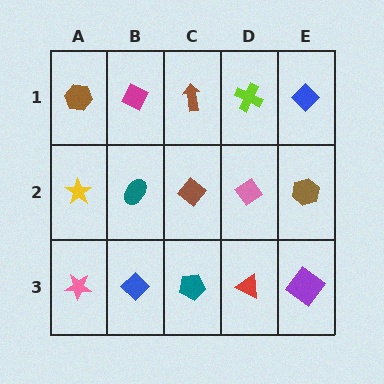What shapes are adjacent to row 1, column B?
A teal ellipse (row 2, column B), a brown hexagon (row 1, column A), a brown arrow (row 1, column C).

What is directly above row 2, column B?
A magenta diamond.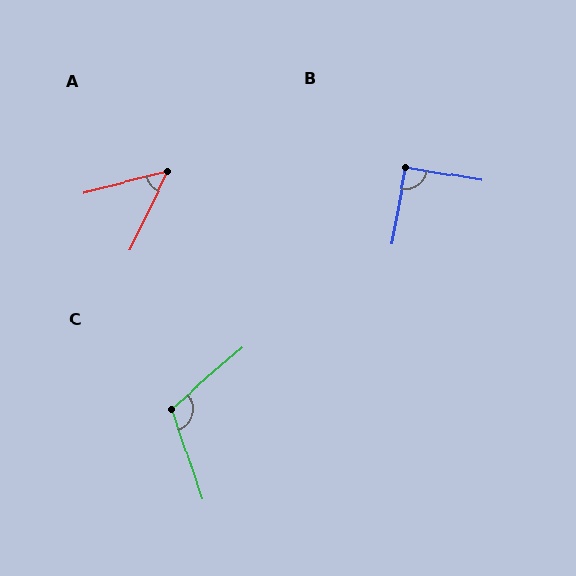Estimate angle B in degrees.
Approximately 91 degrees.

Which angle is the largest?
C, at approximately 112 degrees.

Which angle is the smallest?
A, at approximately 50 degrees.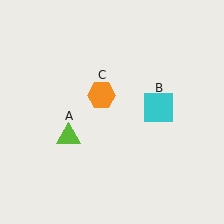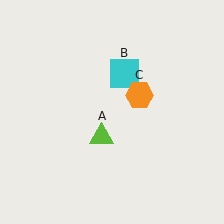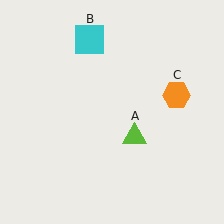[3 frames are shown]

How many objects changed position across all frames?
3 objects changed position: lime triangle (object A), cyan square (object B), orange hexagon (object C).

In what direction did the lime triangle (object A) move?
The lime triangle (object A) moved right.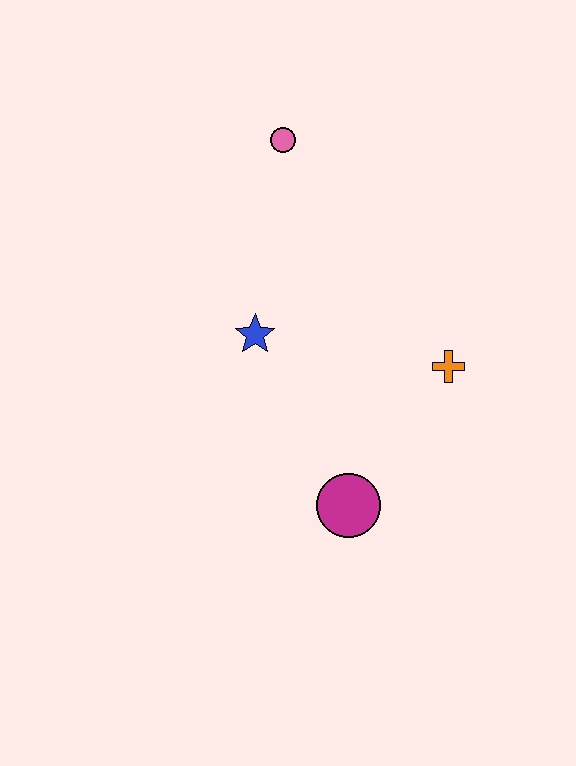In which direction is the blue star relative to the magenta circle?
The blue star is above the magenta circle.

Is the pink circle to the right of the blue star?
Yes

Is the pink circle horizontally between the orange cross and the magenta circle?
No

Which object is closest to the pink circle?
The blue star is closest to the pink circle.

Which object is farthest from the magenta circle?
The pink circle is farthest from the magenta circle.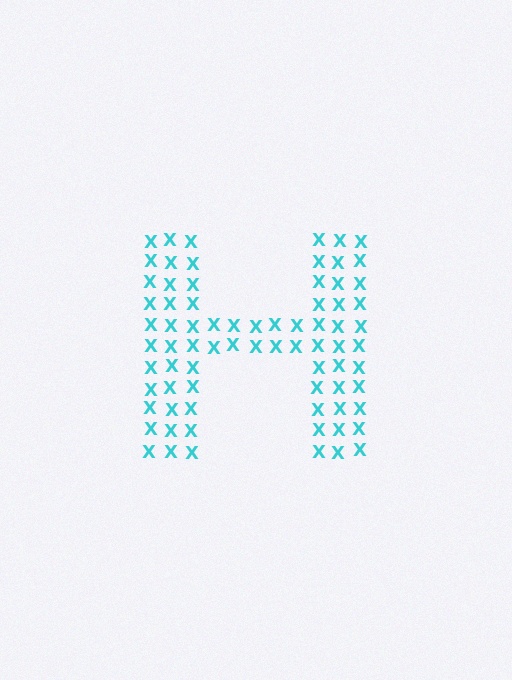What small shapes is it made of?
It is made of small letter X's.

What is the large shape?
The large shape is the letter H.